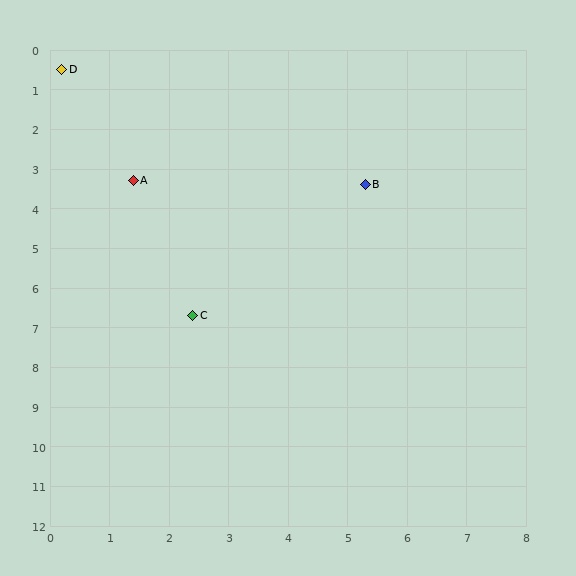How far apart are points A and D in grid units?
Points A and D are about 3.0 grid units apart.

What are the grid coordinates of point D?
Point D is at approximately (0.2, 0.5).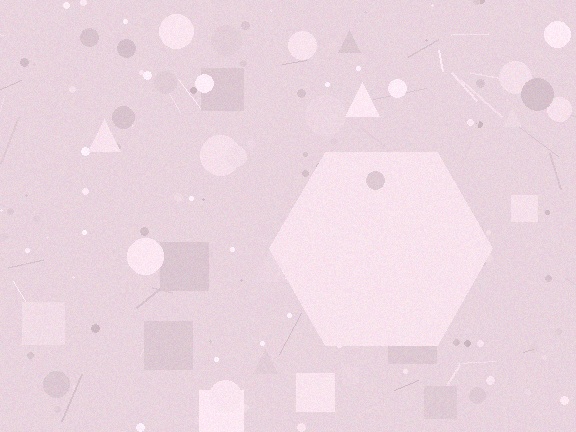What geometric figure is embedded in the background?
A hexagon is embedded in the background.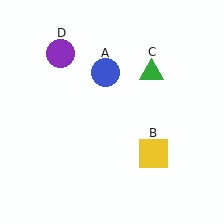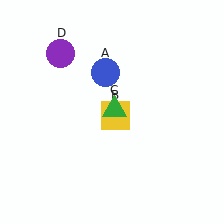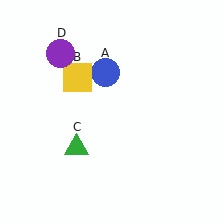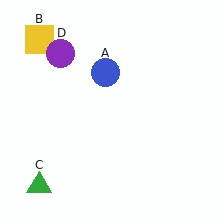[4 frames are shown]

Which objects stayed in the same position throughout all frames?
Blue circle (object A) and purple circle (object D) remained stationary.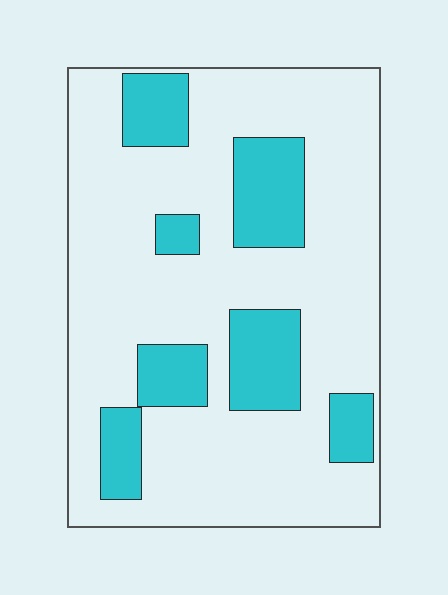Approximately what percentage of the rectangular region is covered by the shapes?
Approximately 25%.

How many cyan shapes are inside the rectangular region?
7.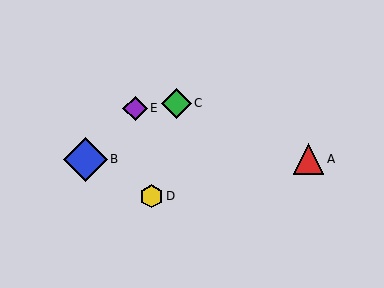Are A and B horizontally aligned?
Yes, both are at y≈159.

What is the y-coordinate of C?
Object C is at y≈103.